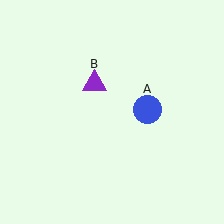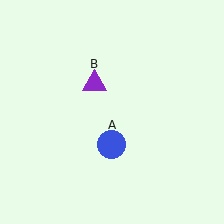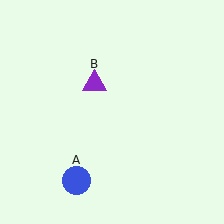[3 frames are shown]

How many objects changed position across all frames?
1 object changed position: blue circle (object A).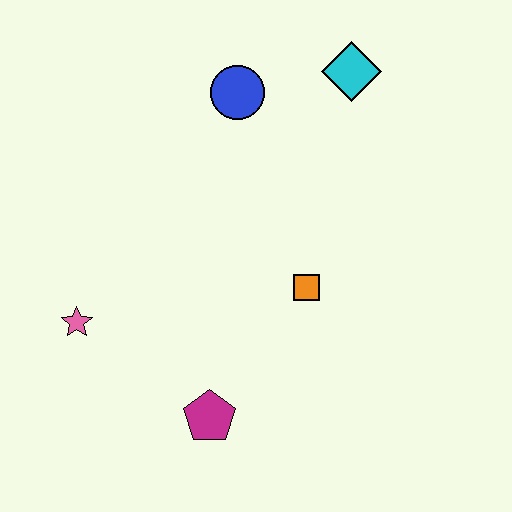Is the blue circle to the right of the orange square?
No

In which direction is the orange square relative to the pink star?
The orange square is to the right of the pink star.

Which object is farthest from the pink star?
The cyan diamond is farthest from the pink star.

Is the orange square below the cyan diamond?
Yes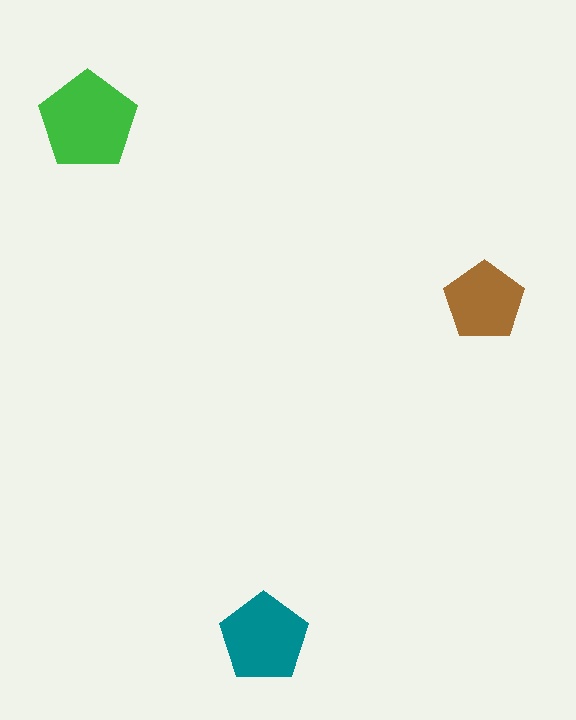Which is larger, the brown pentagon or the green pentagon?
The green one.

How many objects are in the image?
There are 3 objects in the image.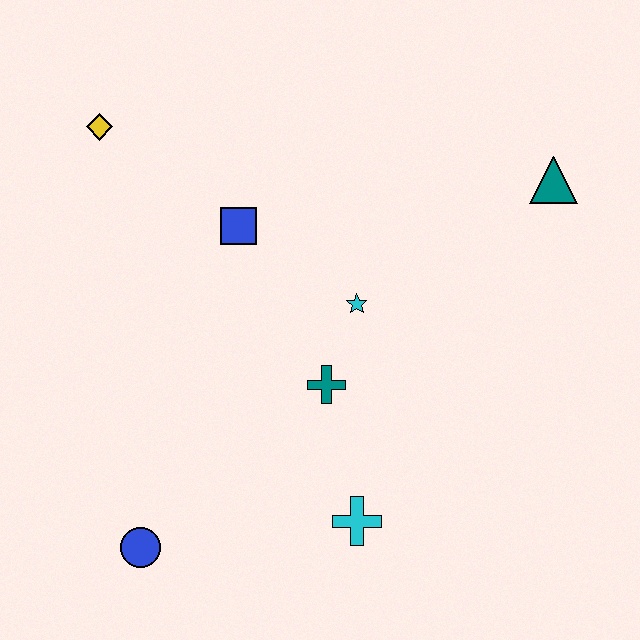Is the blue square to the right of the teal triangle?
No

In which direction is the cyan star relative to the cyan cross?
The cyan star is above the cyan cross.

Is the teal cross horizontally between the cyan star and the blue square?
Yes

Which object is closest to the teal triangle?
The cyan star is closest to the teal triangle.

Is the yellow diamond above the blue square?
Yes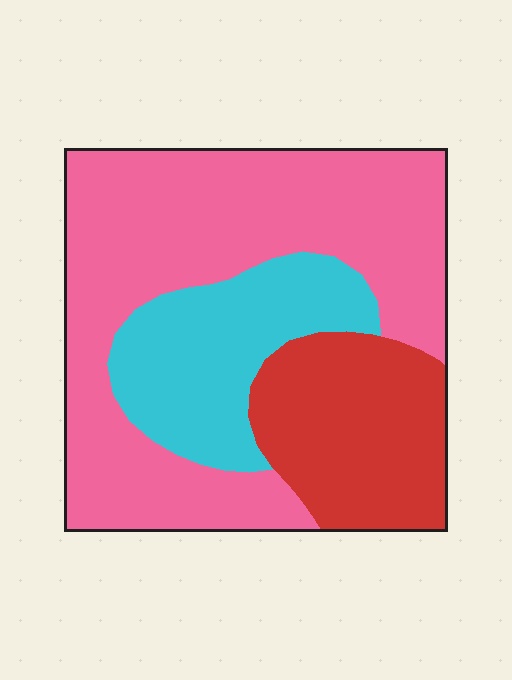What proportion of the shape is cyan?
Cyan takes up about one fifth (1/5) of the shape.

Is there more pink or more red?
Pink.